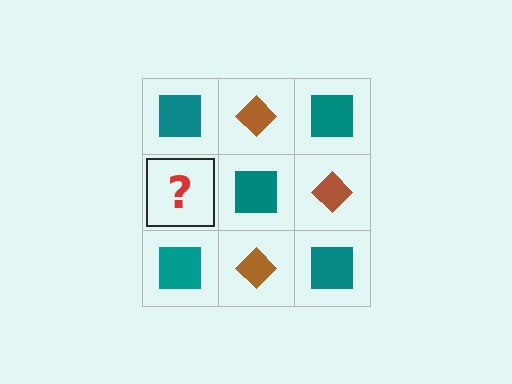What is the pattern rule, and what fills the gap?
The rule is that it alternates teal square and brown diamond in a checkerboard pattern. The gap should be filled with a brown diamond.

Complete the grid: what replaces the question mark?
The question mark should be replaced with a brown diamond.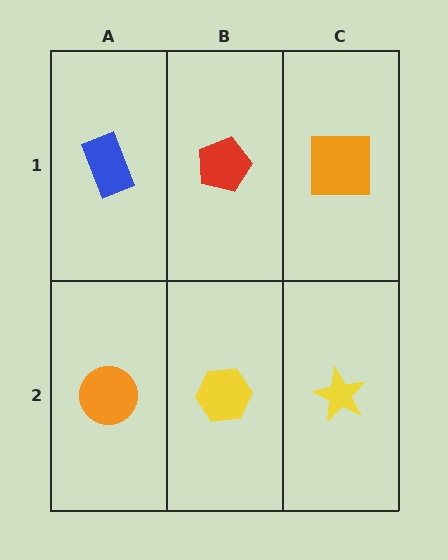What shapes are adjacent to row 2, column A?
A blue rectangle (row 1, column A), a yellow hexagon (row 2, column B).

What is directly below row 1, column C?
A yellow star.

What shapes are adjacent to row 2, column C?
An orange square (row 1, column C), a yellow hexagon (row 2, column B).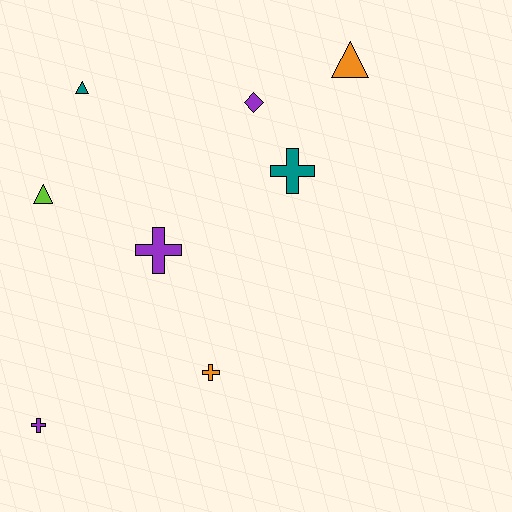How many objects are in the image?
There are 8 objects.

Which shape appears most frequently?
Cross, with 4 objects.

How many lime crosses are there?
There are no lime crosses.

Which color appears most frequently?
Purple, with 3 objects.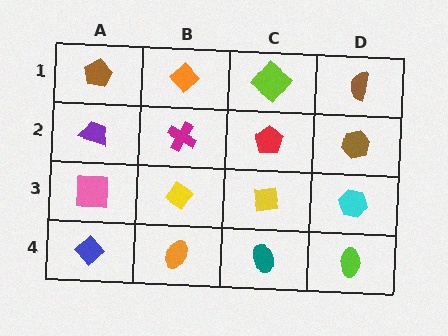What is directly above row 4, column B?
A yellow diamond.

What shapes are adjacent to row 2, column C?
A lime diamond (row 1, column C), a yellow square (row 3, column C), a magenta cross (row 2, column B), a brown hexagon (row 2, column D).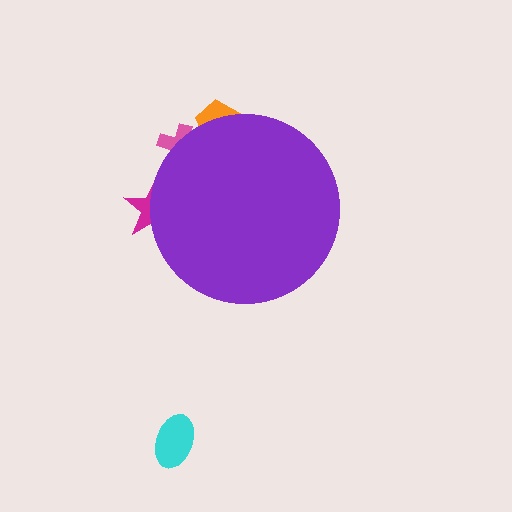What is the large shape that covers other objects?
A purple circle.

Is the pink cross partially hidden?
Yes, the pink cross is partially hidden behind the purple circle.